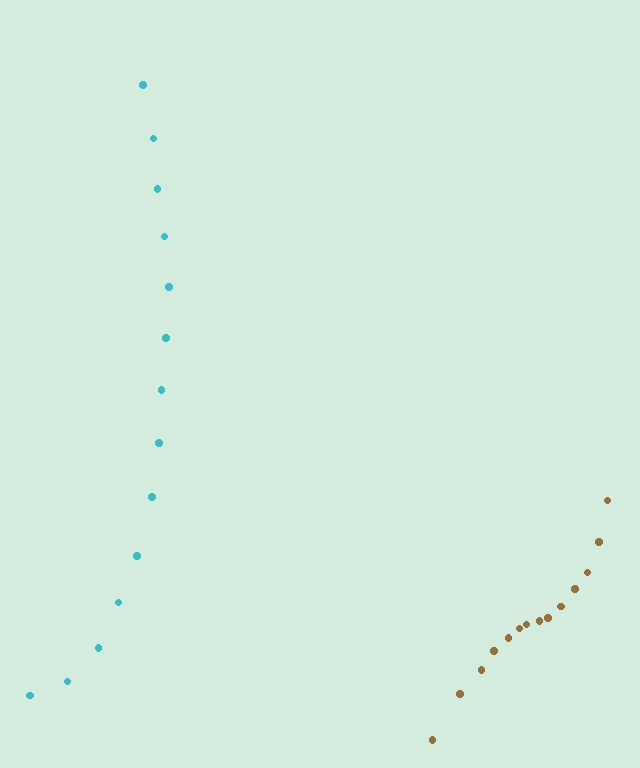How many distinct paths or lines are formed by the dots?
There are 2 distinct paths.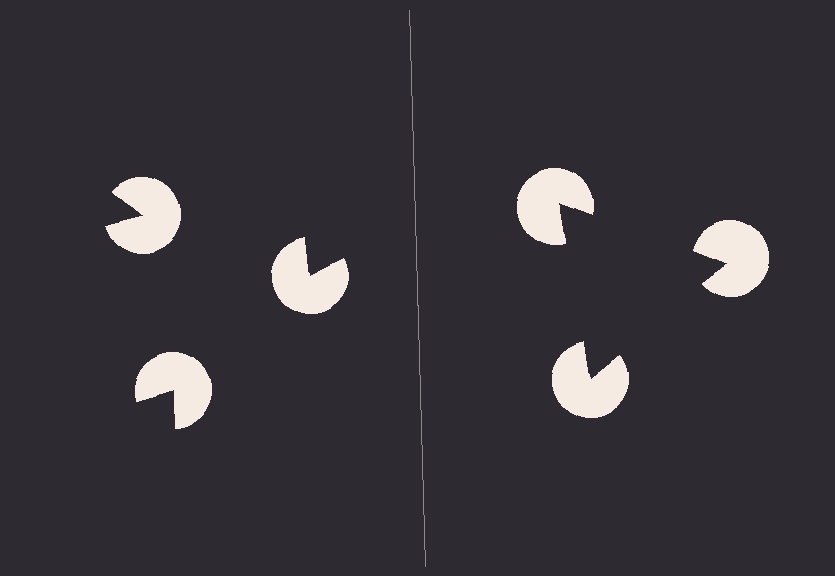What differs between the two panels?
The pac-man discs are positioned identically on both sides; only the wedge orientations differ. On the right they align to a triangle; on the left they are misaligned.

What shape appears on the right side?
An illusory triangle.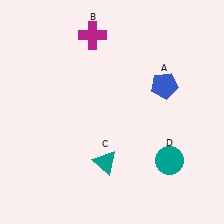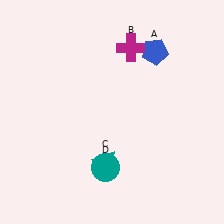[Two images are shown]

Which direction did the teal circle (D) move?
The teal circle (D) moved left.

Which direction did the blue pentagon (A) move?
The blue pentagon (A) moved up.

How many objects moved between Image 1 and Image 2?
3 objects moved between the two images.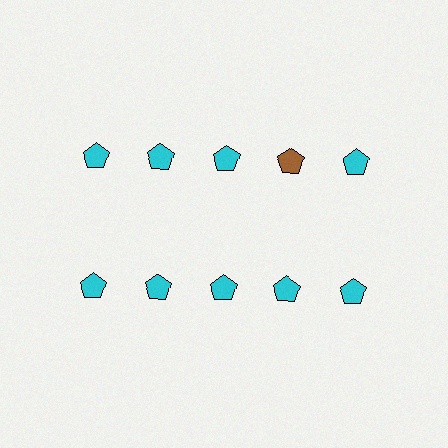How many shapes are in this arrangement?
There are 10 shapes arranged in a grid pattern.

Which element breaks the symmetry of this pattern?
The brown pentagon in the top row, second from right column breaks the symmetry. All other shapes are cyan pentagons.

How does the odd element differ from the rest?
It has a different color: brown instead of cyan.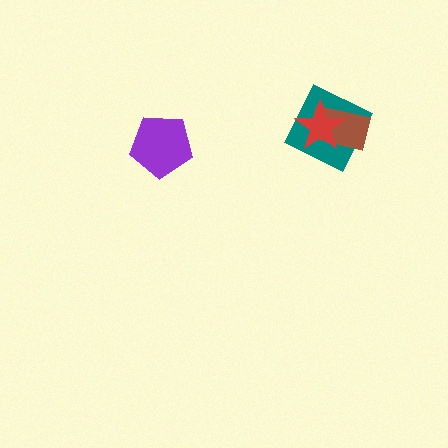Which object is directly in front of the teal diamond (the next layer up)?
The brown rectangle is directly in front of the teal diamond.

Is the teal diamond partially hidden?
Yes, it is partially covered by another shape.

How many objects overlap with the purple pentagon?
0 objects overlap with the purple pentagon.